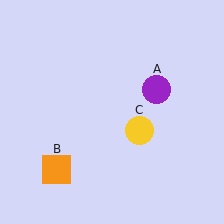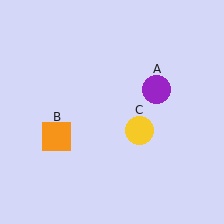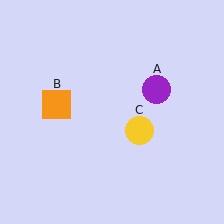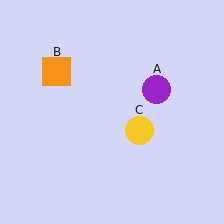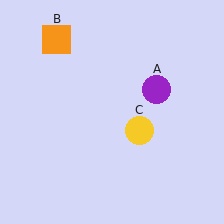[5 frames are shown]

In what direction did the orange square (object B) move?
The orange square (object B) moved up.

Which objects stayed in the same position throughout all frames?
Purple circle (object A) and yellow circle (object C) remained stationary.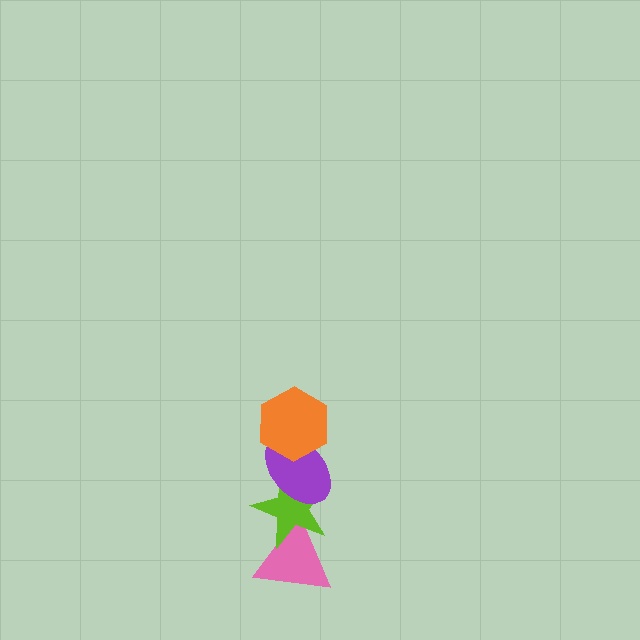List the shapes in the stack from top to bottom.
From top to bottom: the orange hexagon, the purple ellipse, the lime star, the pink triangle.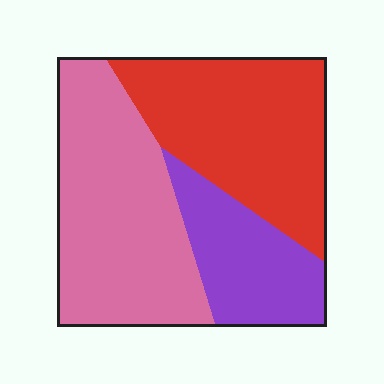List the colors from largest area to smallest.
From largest to smallest: pink, red, purple.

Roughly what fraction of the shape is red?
Red covers roughly 35% of the shape.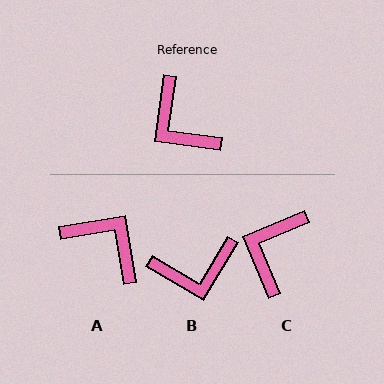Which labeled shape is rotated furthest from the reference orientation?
A, about 163 degrees away.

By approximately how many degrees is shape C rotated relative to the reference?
Approximately 59 degrees clockwise.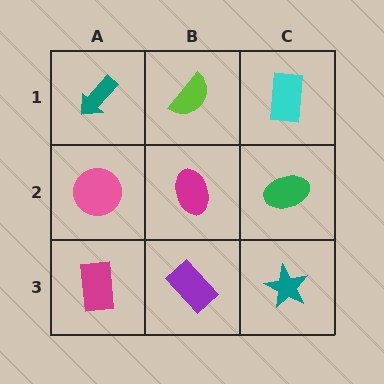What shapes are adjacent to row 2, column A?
A teal arrow (row 1, column A), a magenta rectangle (row 3, column A), a magenta ellipse (row 2, column B).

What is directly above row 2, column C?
A cyan rectangle.